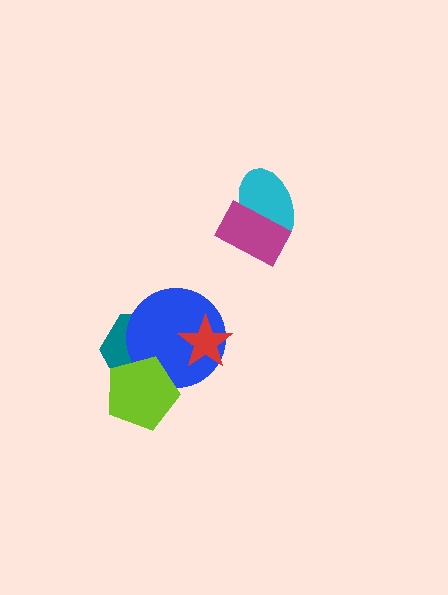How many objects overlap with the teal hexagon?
2 objects overlap with the teal hexagon.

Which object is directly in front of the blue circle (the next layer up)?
The red star is directly in front of the blue circle.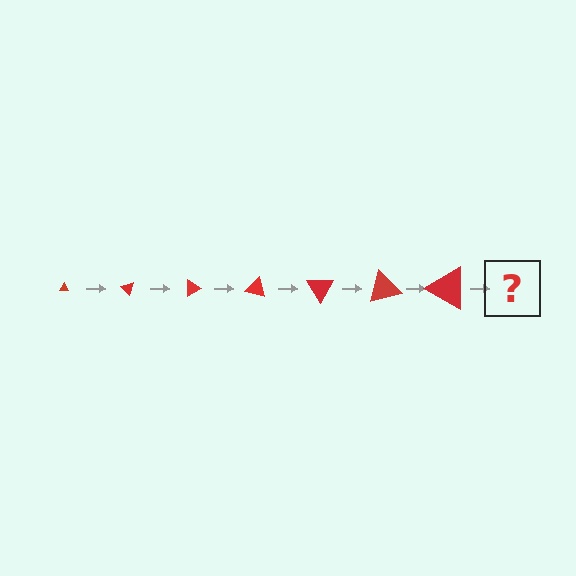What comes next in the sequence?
The next element should be a triangle, larger than the previous one and rotated 315 degrees from the start.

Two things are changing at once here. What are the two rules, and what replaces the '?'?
The two rules are that the triangle grows larger each step and it rotates 45 degrees each step. The '?' should be a triangle, larger than the previous one and rotated 315 degrees from the start.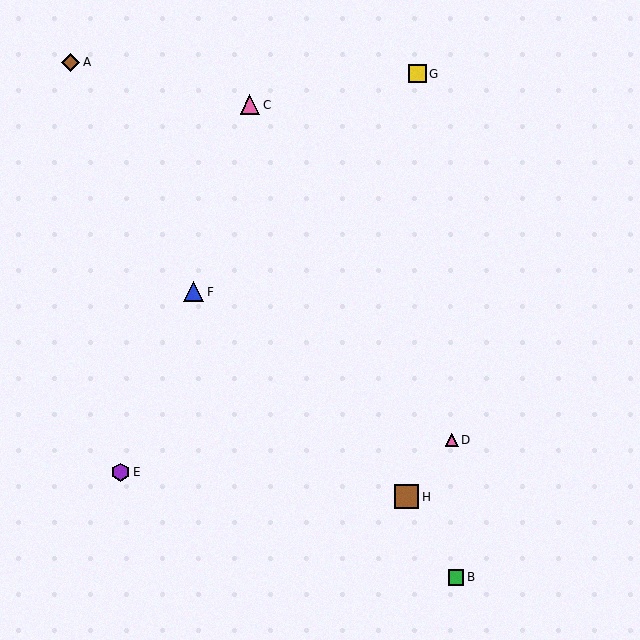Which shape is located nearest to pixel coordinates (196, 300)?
The blue triangle (labeled F) at (194, 292) is nearest to that location.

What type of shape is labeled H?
Shape H is a brown square.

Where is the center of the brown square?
The center of the brown square is at (407, 497).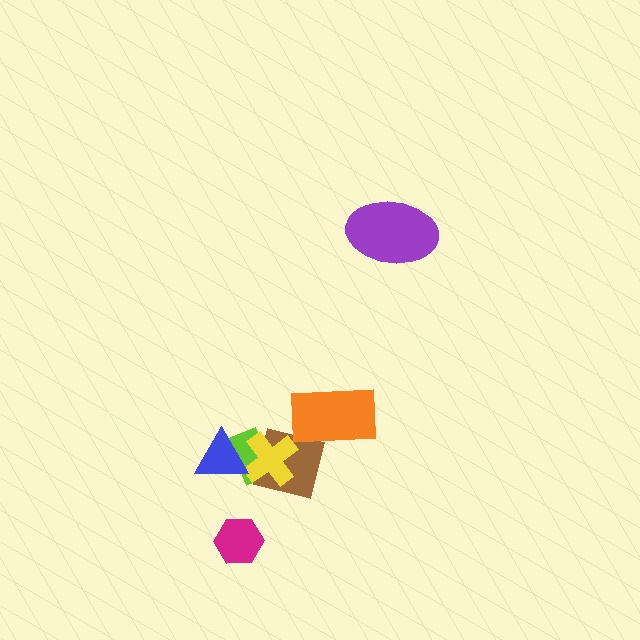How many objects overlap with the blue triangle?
2 objects overlap with the blue triangle.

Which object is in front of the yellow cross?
The blue triangle is in front of the yellow cross.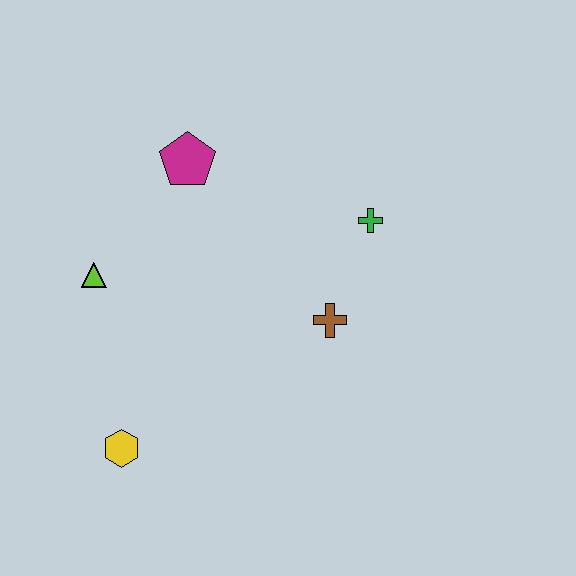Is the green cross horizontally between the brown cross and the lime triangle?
No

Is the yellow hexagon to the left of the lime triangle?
No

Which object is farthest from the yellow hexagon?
The green cross is farthest from the yellow hexagon.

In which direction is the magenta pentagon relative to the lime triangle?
The magenta pentagon is above the lime triangle.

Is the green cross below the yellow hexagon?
No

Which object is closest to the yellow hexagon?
The lime triangle is closest to the yellow hexagon.